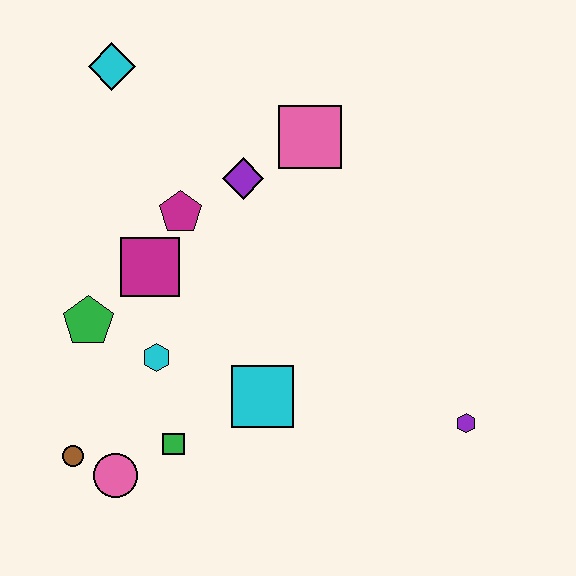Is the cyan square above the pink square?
No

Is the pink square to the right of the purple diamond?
Yes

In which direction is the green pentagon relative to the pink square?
The green pentagon is to the left of the pink square.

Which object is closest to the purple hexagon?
The cyan square is closest to the purple hexagon.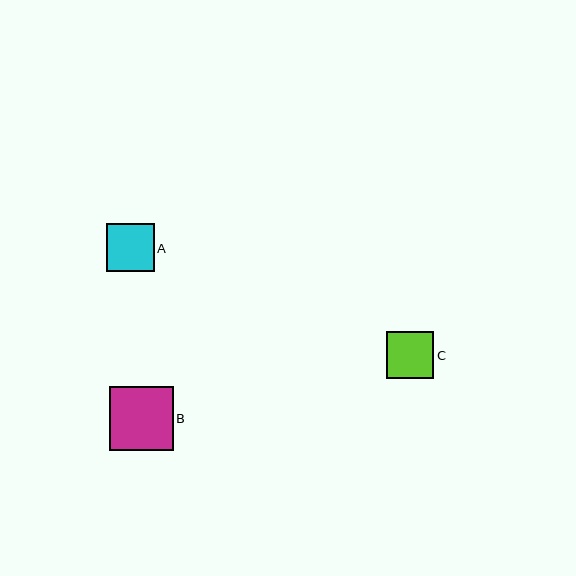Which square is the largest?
Square B is the largest with a size of approximately 64 pixels.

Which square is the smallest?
Square C is the smallest with a size of approximately 47 pixels.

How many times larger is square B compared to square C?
Square B is approximately 1.4 times the size of square C.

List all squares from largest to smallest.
From largest to smallest: B, A, C.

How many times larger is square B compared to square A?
Square B is approximately 1.3 times the size of square A.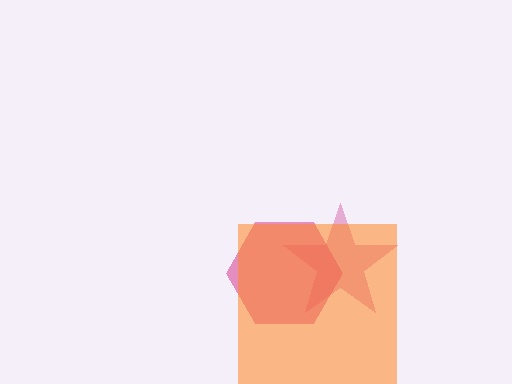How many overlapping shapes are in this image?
There are 3 overlapping shapes in the image.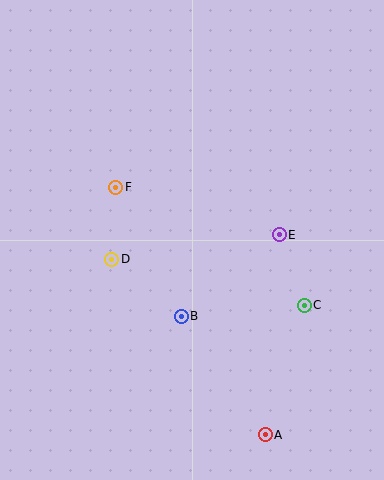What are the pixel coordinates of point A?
Point A is at (265, 435).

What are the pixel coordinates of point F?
Point F is at (116, 187).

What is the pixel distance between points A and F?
The distance between A and F is 289 pixels.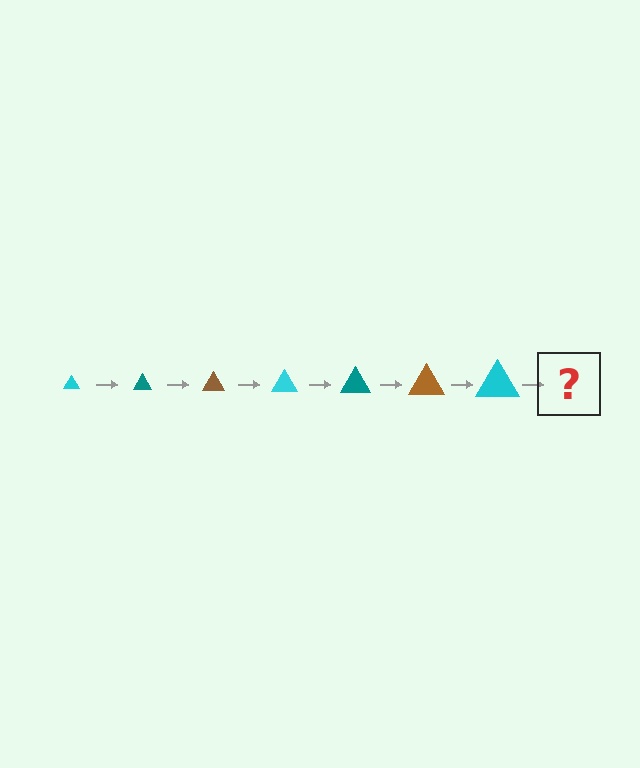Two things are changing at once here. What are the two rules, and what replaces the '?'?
The two rules are that the triangle grows larger each step and the color cycles through cyan, teal, and brown. The '?' should be a teal triangle, larger than the previous one.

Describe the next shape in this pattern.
It should be a teal triangle, larger than the previous one.